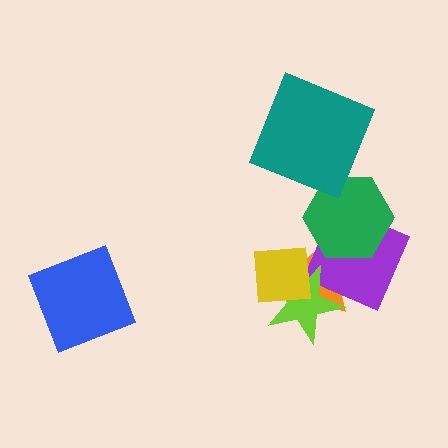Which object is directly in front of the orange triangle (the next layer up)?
The purple square is directly in front of the orange triangle.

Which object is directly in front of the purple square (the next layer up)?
The green hexagon is directly in front of the purple square.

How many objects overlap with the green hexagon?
2 objects overlap with the green hexagon.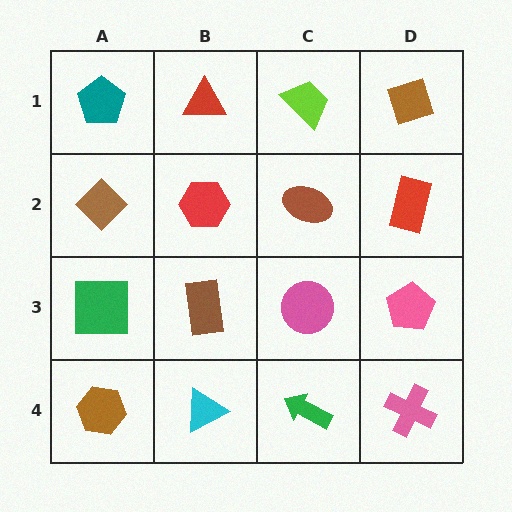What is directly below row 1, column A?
A brown diamond.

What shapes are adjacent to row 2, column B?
A red triangle (row 1, column B), a brown rectangle (row 3, column B), a brown diamond (row 2, column A), a brown ellipse (row 2, column C).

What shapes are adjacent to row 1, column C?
A brown ellipse (row 2, column C), a red triangle (row 1, column B), a brown diamond (row 1, column D).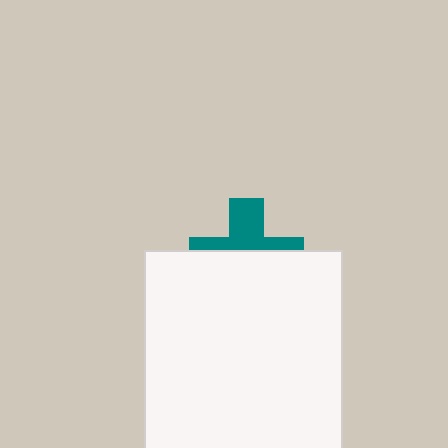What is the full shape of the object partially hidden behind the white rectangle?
The partially hidden object is a teal cross.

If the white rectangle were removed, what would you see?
You would see the complete teal cross.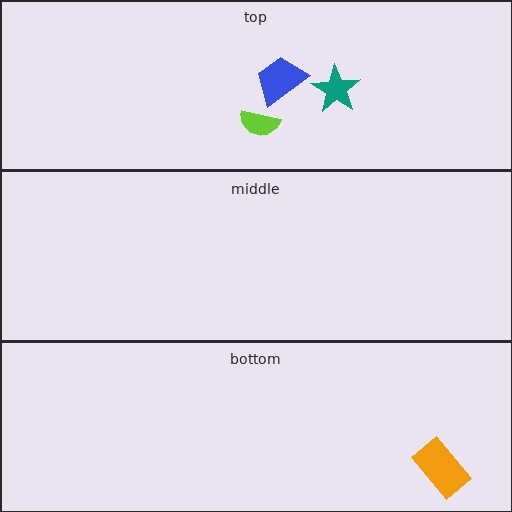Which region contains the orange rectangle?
The bottom region.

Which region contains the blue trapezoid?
The top region.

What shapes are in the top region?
The blue trapezoid, the teal star, the lime semicircle.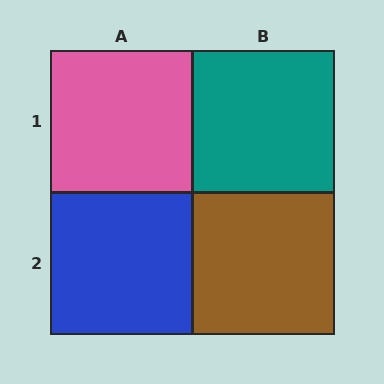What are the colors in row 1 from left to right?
Pink, teal.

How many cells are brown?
1 cell is brown.